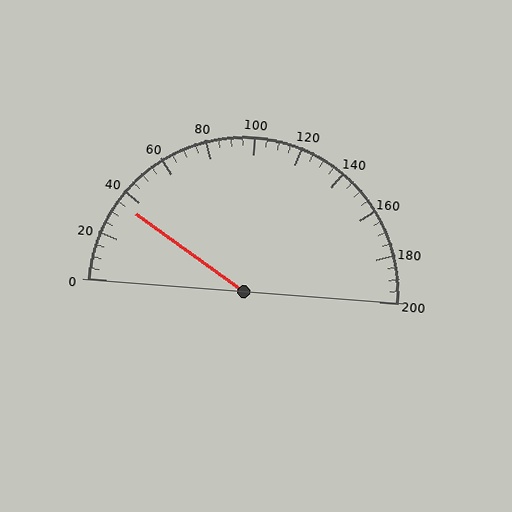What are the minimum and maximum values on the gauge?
The gauge ranges from 0 to 200.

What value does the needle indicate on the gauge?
The needle indicates approximately 35.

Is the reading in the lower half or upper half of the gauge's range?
The reading is in the lower half of the range (0 to 200).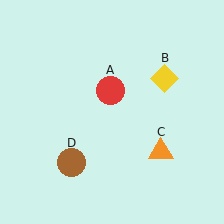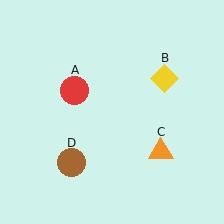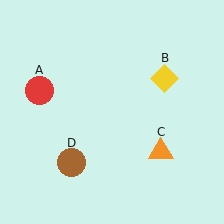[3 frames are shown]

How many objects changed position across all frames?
1 object changed position: red circle (object A).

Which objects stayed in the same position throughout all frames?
Yellow diamond (object B) and orange triangle (object C) and brown circle (object D) remained stationary.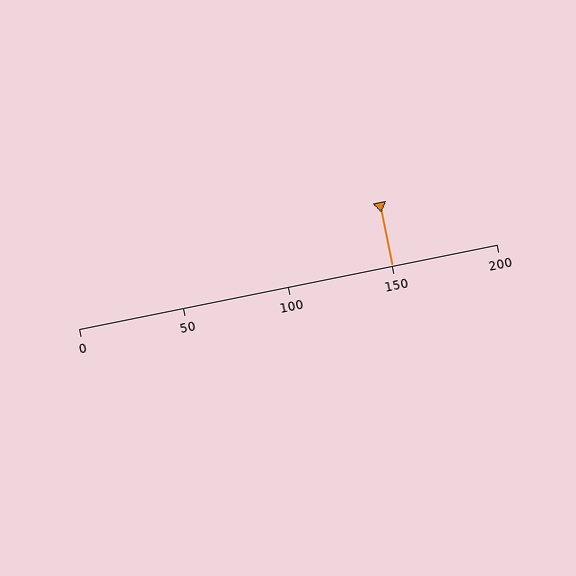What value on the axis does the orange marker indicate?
The marker indicates approximately 150.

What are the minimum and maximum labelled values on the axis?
The axis runs from 0 to 200.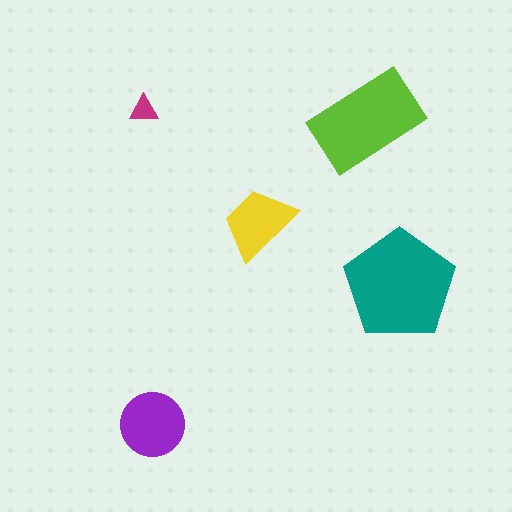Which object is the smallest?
The magenta triangle.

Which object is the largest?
The teal pentagon.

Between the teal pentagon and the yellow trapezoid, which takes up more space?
The teal pentagon.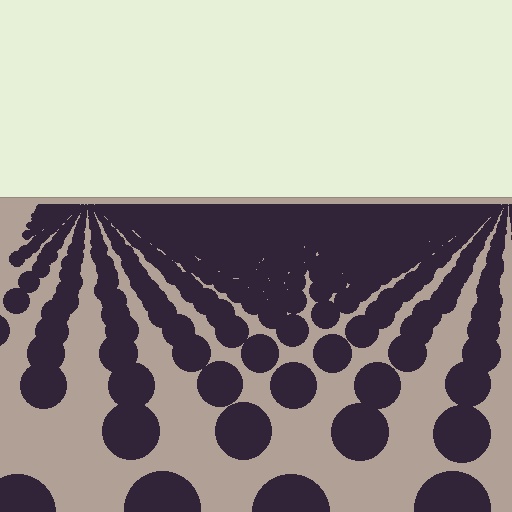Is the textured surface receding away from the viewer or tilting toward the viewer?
The surface is receding away from the viewer. Texture elements get smaller and denser toward the top.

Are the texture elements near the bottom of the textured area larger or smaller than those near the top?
Larger. Near the bottom, elements are closer to the viewer and appear at a bigger on-screen size.